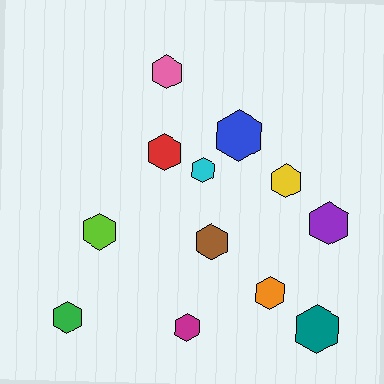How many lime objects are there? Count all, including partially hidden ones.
There is 1 lime object.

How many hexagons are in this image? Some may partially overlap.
There are 12 hexagons.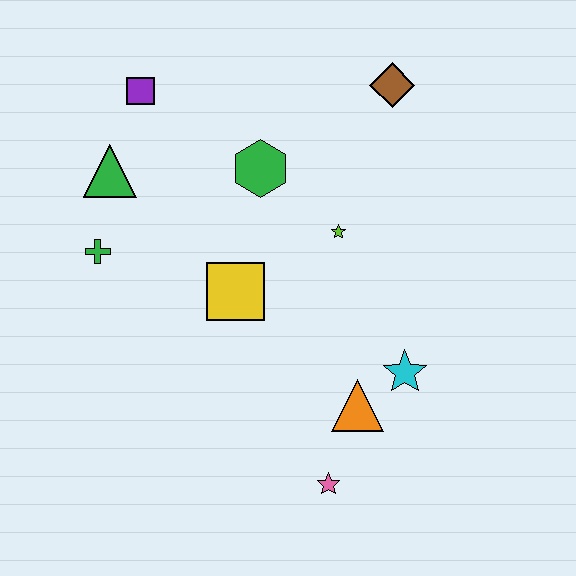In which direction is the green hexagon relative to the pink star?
The green hexagon is above the pink star.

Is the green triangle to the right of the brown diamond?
No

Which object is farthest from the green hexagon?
The pink star is farthest from the green hexagon.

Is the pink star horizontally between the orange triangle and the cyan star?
No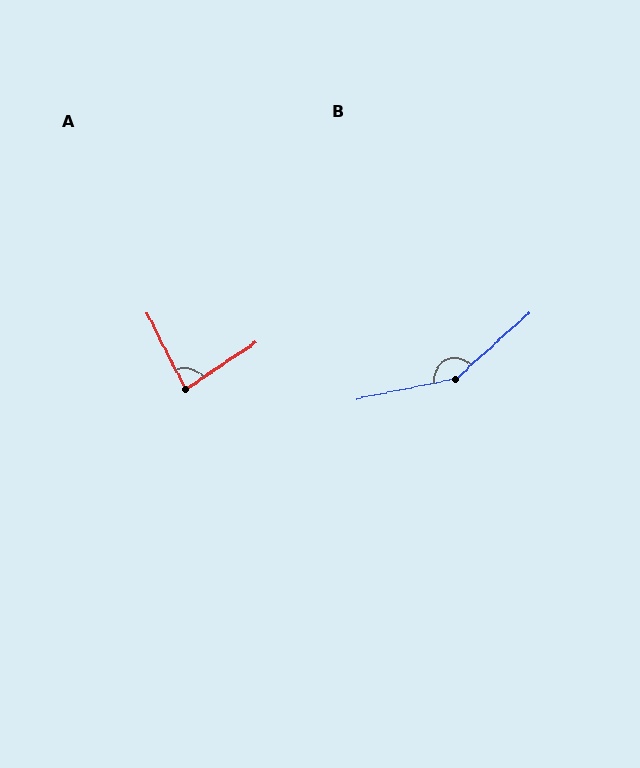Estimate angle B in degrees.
Approximately 150 degrees.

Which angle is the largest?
B, at approximately 150 degrees.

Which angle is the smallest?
A, at approximately 83 degrees.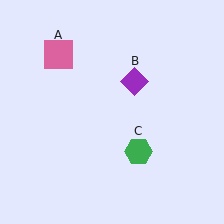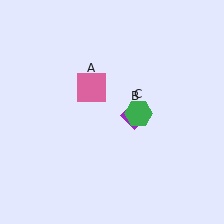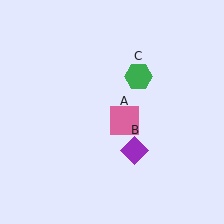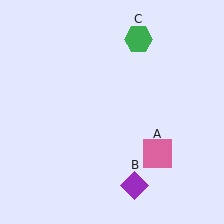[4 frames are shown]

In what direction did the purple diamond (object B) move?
The purple diamond (object B) moved down.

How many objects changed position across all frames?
3 objects changed position: pink square (object A), purple diamond (object B), green hexagon (object C).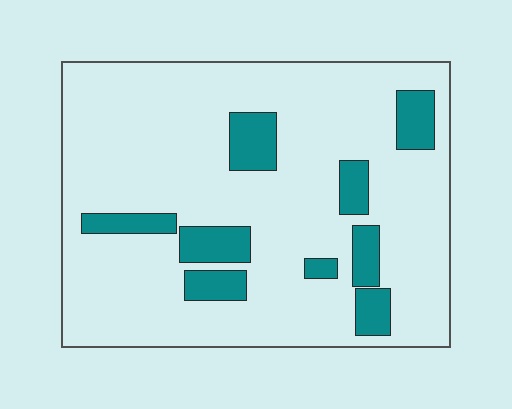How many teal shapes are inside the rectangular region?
9.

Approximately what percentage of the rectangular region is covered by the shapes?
Approximately 15%.